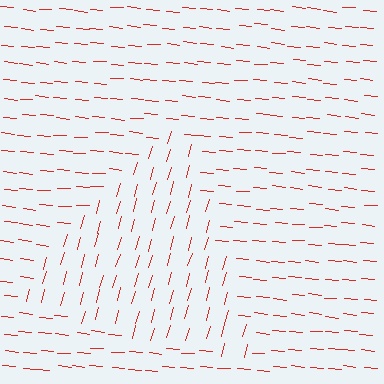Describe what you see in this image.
The image is filled with small red line segments. A triangle region in the image has lines oriented differently from the surrounding lines, creating a visible texture boundary.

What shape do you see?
I see a triangle.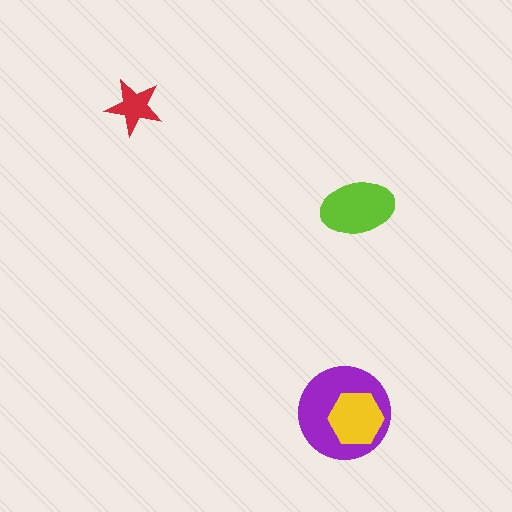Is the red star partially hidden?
No, no other shape covers it.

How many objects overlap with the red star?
0 objects overlap with the red star.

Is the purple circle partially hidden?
Yes, it is partially covered by another shape.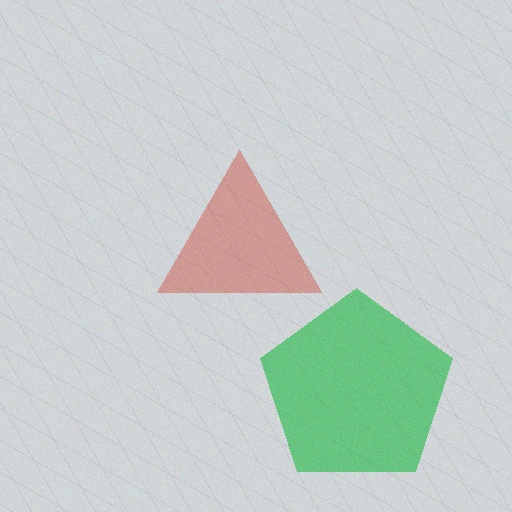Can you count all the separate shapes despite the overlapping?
Yes, there are 2 separate shapes.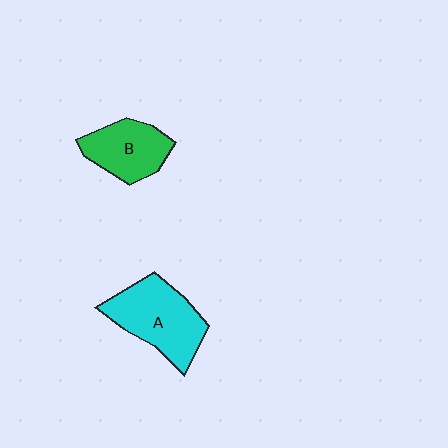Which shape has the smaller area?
Shape B (green).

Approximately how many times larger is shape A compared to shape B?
Approximately 1.4 times.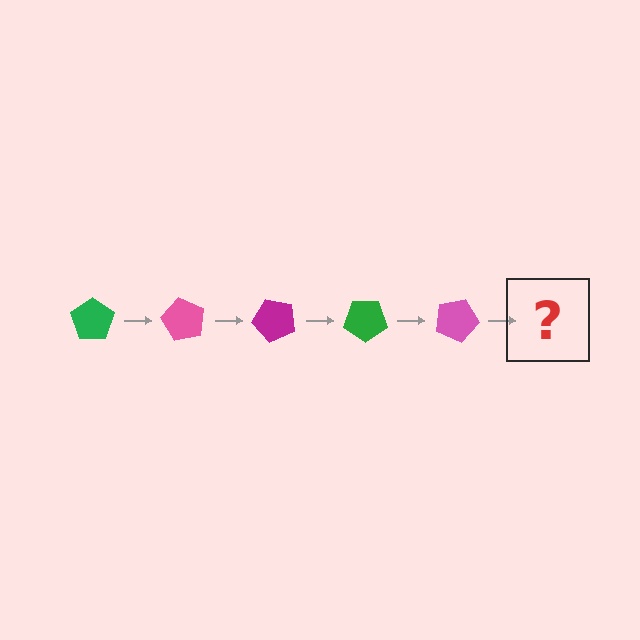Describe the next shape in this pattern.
It should be a magenta pentagon, rotated 300 degrees from the start.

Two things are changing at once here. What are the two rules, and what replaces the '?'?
The two rules are that it rotates 60 degrees each step and the color cycles through green, pink, and magenta. The '?' should be a magenta pentagon, rotated 300 degrees from the start.